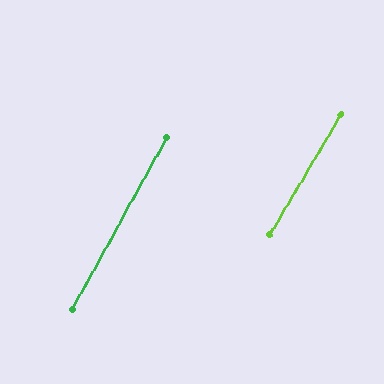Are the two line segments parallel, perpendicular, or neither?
Parallel — their directions differ by only 1.7°.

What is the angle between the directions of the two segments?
Approximately 2 degrees.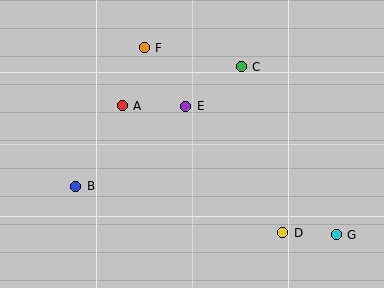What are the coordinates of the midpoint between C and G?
The midpoint between C and G is at (289, 151).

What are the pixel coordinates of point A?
Point A is at (122, 106).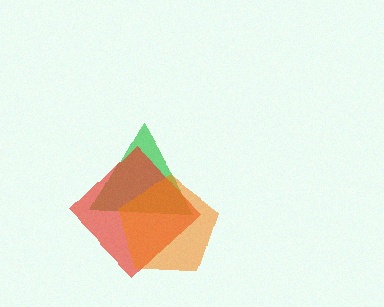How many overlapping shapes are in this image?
There are 3 overlapping shapes in the image.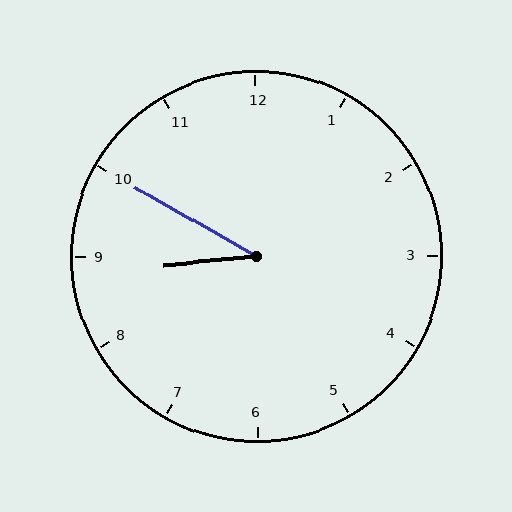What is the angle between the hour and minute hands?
Approximately 35 degrees.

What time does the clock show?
8:50.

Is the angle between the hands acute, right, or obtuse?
It is acute.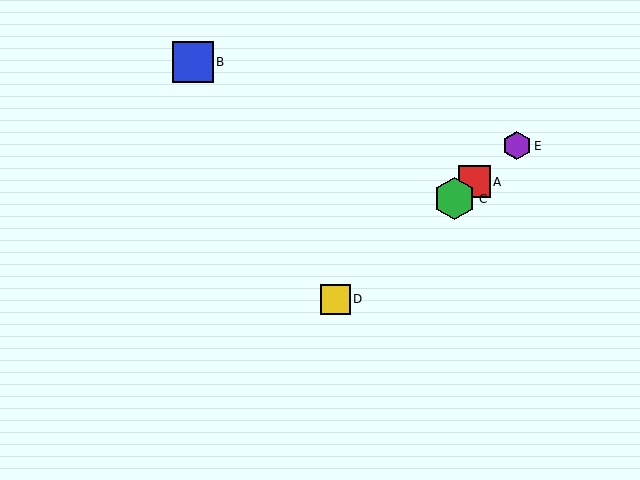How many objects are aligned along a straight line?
4 objects (A, C, D, E) are aligned along a straight line.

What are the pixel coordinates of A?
Object A is at (474, 182).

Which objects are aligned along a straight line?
Objects A, C, D, E are aligned along a straight line.